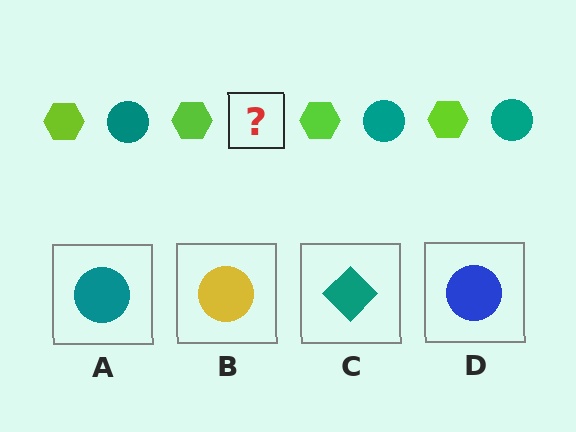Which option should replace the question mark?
Option A.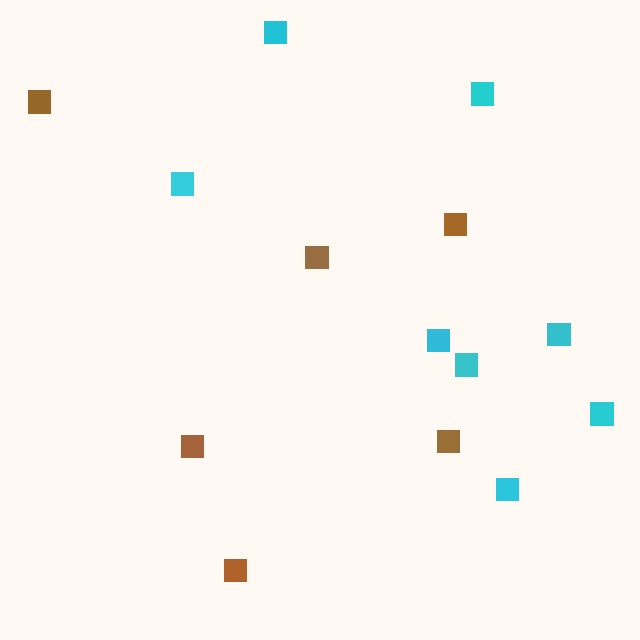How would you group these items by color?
There are 2 groups: one group of cyan squares (8) and one group of brown squares (6).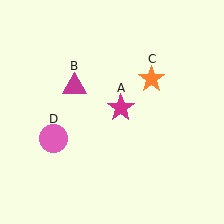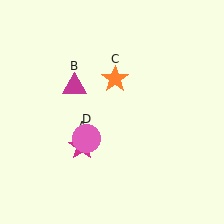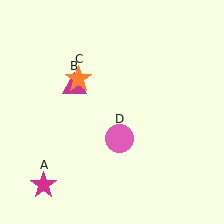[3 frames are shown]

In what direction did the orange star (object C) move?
The orange star (object C) moved left.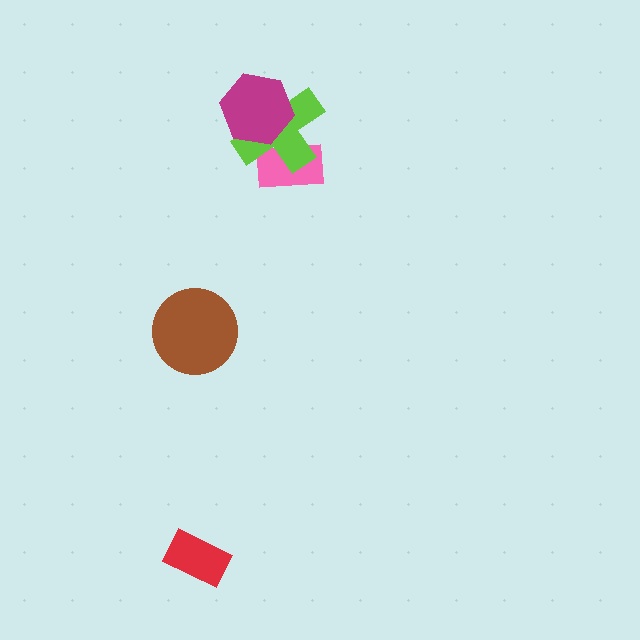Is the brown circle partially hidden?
No, no other shape covers it.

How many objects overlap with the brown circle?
0 objects overlap with the brown circle.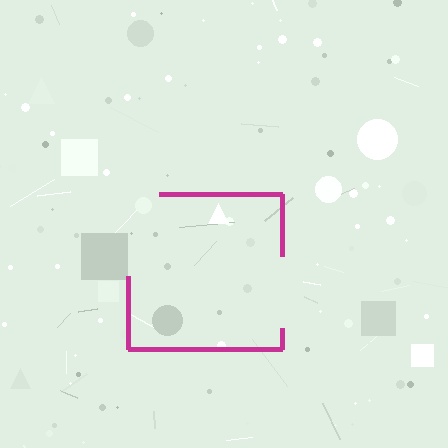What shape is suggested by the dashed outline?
The dashed outline suggests a square.